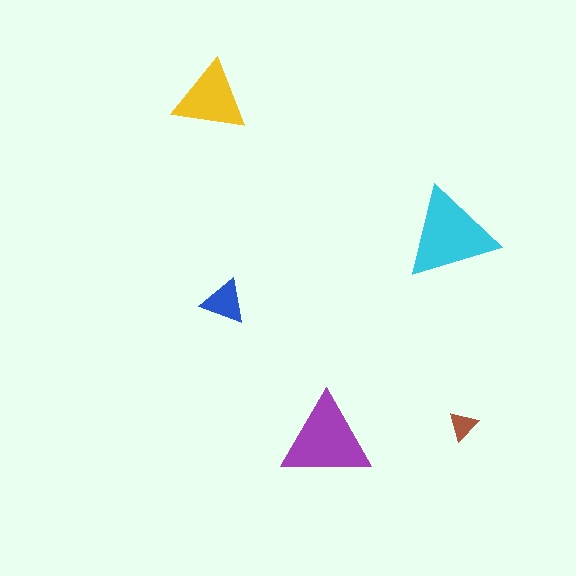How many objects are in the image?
There are 5 objects in the image.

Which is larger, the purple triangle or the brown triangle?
The purple one.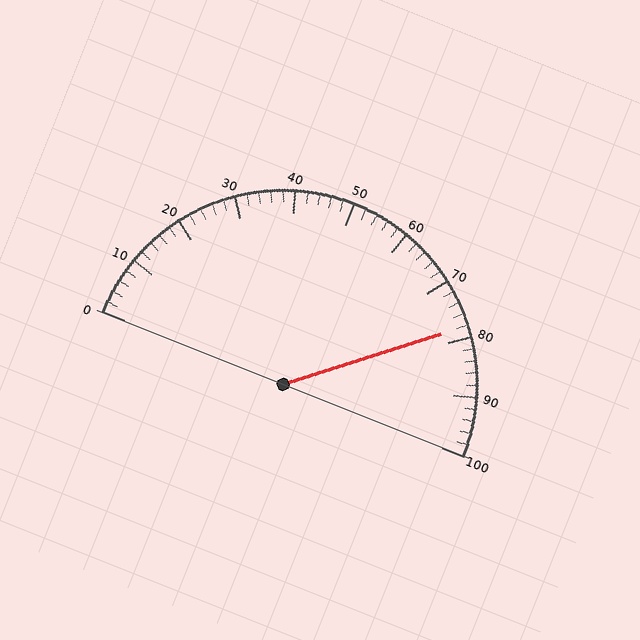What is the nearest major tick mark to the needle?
The nearest major tick mark is 80.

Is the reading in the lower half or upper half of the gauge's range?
The reading is in the upper half of the range (0 to 100).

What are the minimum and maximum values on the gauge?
The gauge ranges from 0 to 100.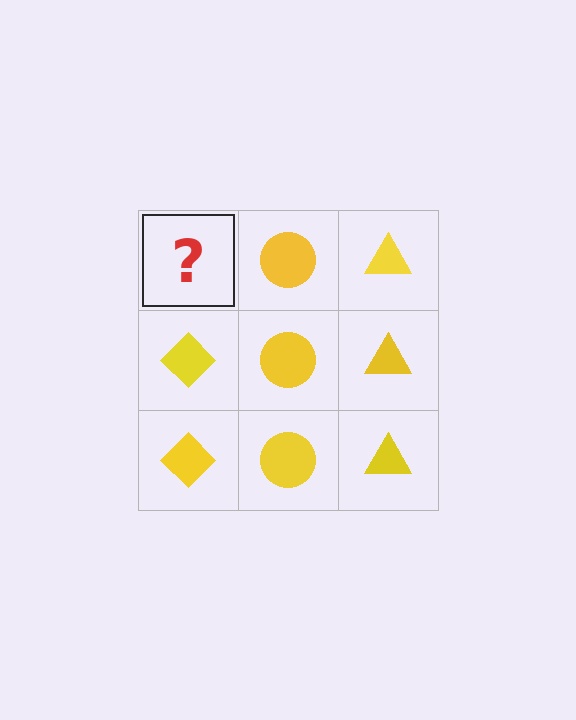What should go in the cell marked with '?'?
The missing cell should contain a yellow diamond.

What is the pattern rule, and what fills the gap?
The rule is that each column has a consistent shape. The gap should be filled with a yellow diamond.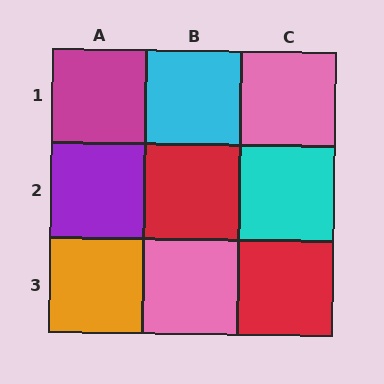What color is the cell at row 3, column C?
Red.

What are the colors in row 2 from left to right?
Purple, red, cyan.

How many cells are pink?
2 cells are pink.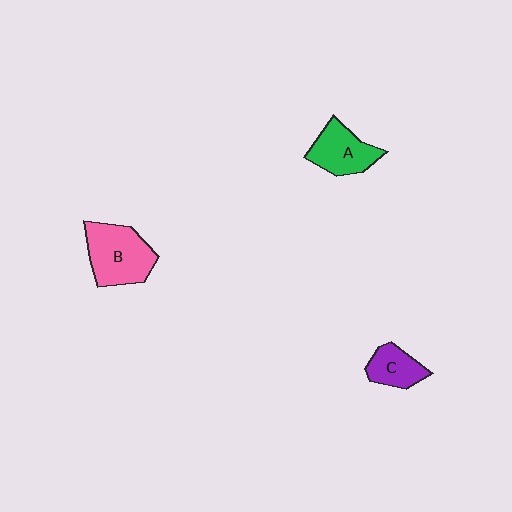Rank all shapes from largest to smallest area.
From largest to smallest: B (pink), A (green), C (purple).